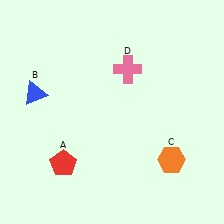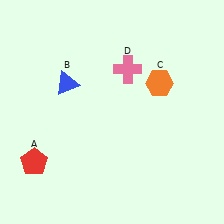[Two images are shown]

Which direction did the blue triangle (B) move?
The blue triangle (B) moved right.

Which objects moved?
The objects that moved are: the red pentagon (A), the blue triangle (B), the orange hexagon (C).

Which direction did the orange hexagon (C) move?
The orange hexagon (C) moved up.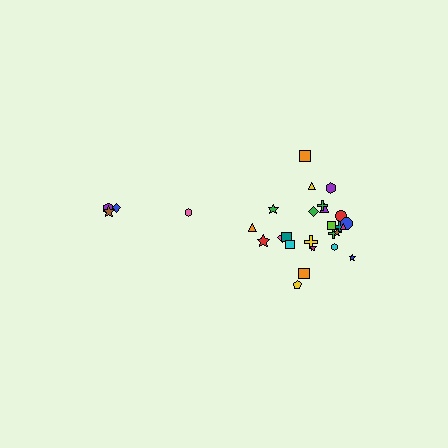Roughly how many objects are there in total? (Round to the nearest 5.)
Roughly 30 objects in total.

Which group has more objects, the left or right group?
The right group.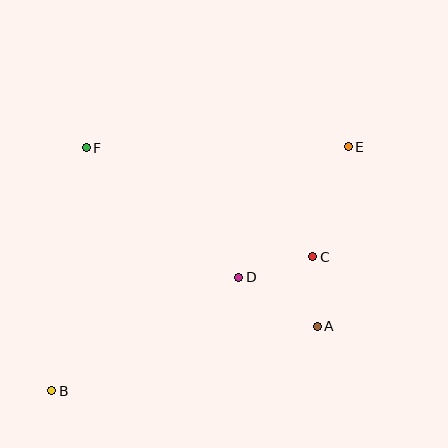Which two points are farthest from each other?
Points B and E are farthest from each other.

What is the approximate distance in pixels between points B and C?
The distance between B and C is approximately 294 pixels.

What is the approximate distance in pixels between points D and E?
The distance between D and E is approximately 171 pixels.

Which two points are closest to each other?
Points A and C are closest to each other.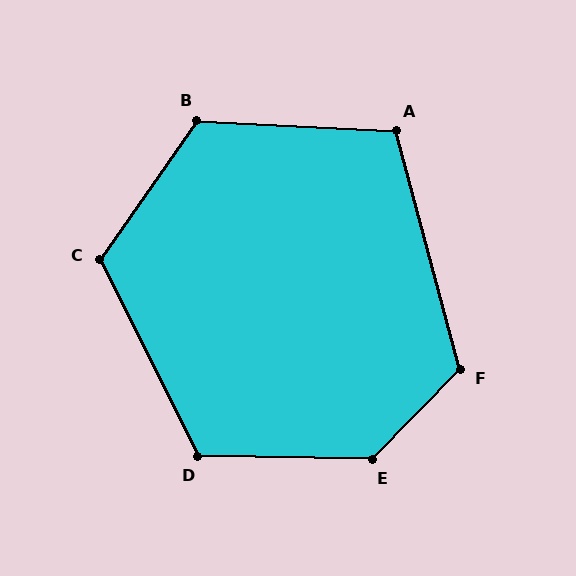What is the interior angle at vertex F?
Approximately 120 degrees (obtuse).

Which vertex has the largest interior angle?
E, at approximately 134 degrees.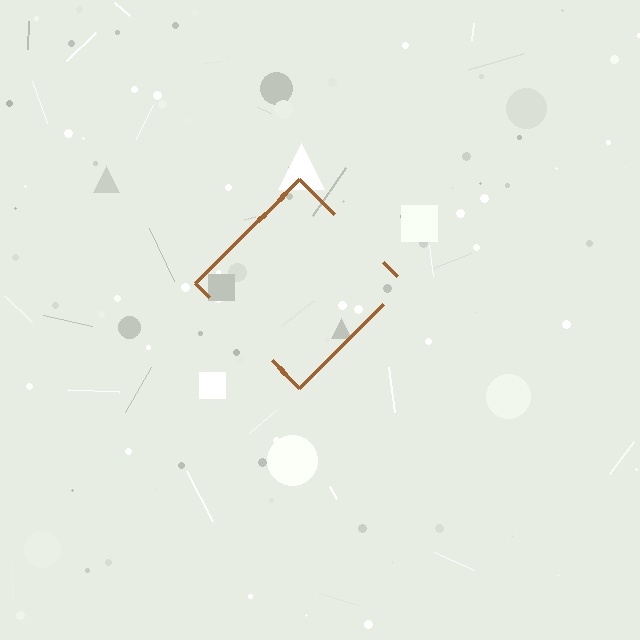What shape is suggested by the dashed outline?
The dashed outline suggests a diamond.